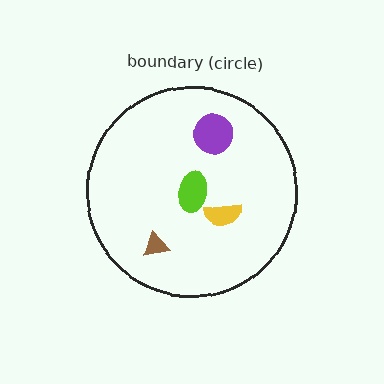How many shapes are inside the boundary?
4 inside, 0 outside.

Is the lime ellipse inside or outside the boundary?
Inside.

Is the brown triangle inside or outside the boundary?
Inside.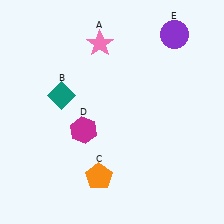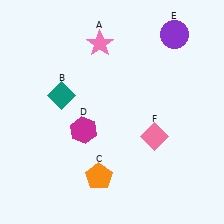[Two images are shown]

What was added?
A pink diamond (F) was added in Image 2.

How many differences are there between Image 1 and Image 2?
There is 1 difference between the two images.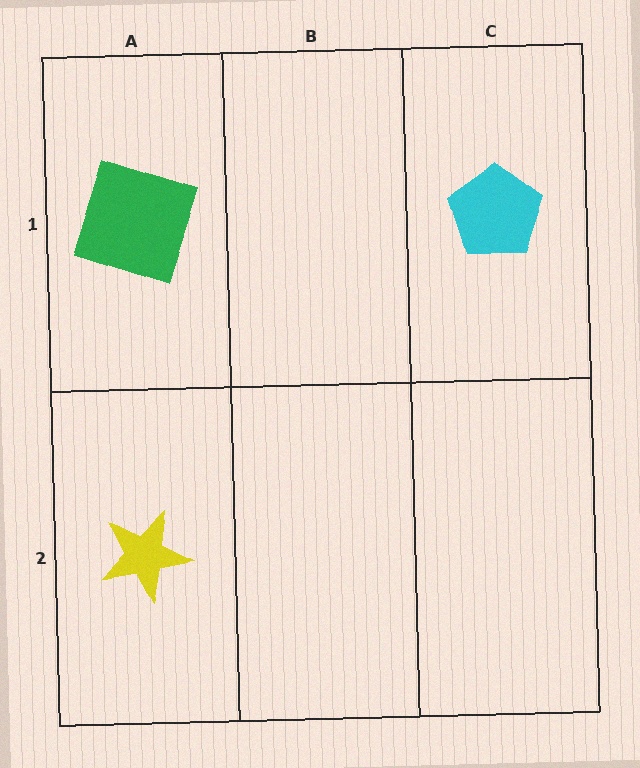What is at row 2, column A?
A yellow star.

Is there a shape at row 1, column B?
No, that cell is empty.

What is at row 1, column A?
A green square.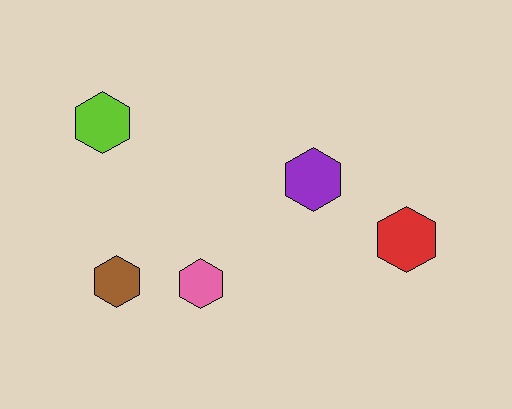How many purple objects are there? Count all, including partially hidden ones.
There is 1 purple object.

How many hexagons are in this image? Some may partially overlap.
There are 5 hexagons.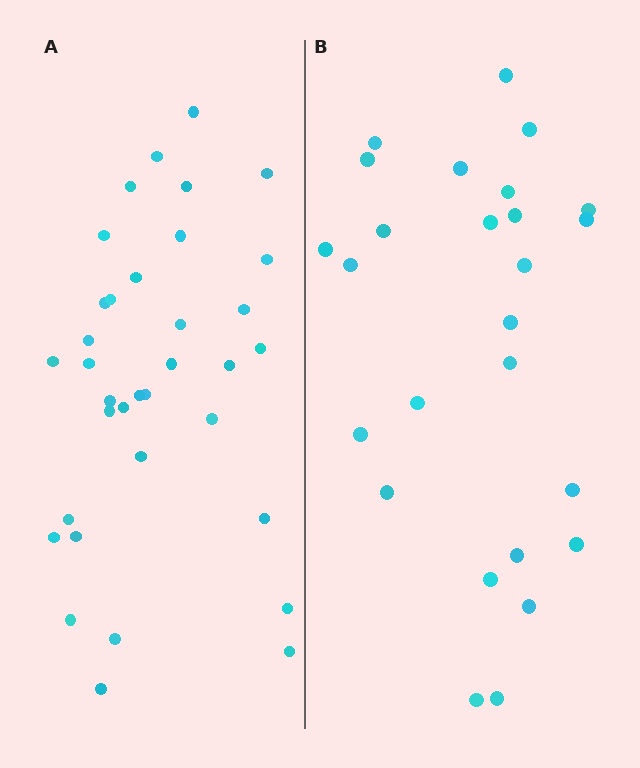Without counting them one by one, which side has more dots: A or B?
Region A (the left region) has more dots.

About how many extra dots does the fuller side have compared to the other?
Region A has roughly 8 or so more dots than region B.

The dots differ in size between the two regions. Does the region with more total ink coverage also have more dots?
No. Region B has more total ink coverage because its dots are larger, but region A actually contains more individual dots. Total area can be misleading — the number of items is what matters here.